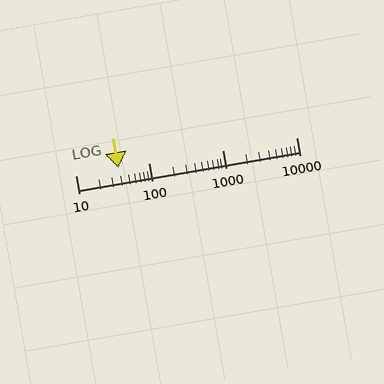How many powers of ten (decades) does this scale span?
The scale spans 3 decades, from 10 to 10000.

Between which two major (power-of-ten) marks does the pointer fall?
The pointer is between 10 and 100.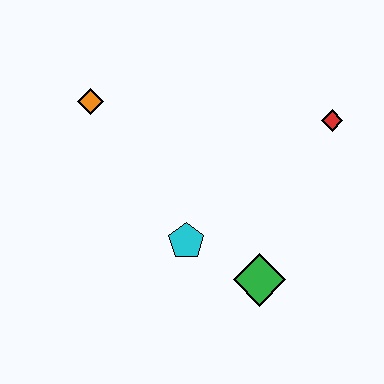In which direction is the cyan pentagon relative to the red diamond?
The cyan pentagon is to the left of the red diamond.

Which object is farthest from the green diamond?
The orange diamond is farthest from the green diamond.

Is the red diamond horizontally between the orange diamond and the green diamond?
No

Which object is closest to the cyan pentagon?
The green diamond is closest to the cyan pentagon.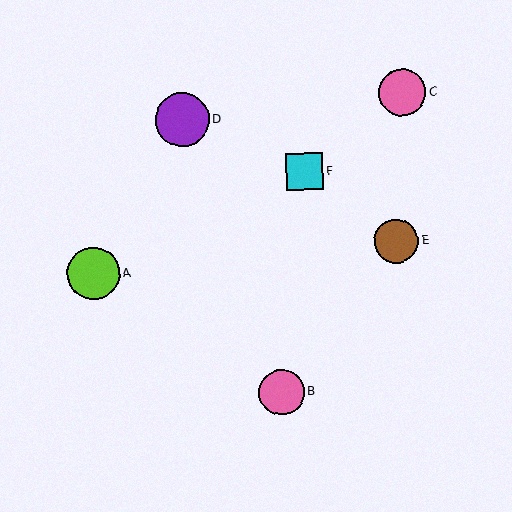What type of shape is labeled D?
Shape D is a purple circle.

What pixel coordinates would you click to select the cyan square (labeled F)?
Click at (305, 172) to select the cyan square F.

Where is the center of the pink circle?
The center of the pink circle is at (402, 93).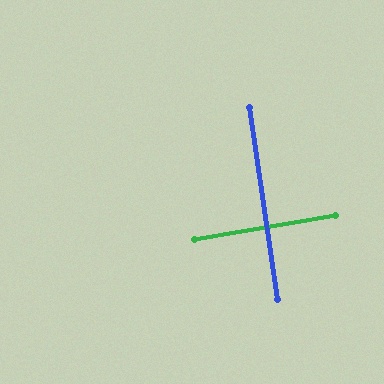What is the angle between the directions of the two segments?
Approximately 89 degrees.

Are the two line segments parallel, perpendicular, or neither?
Perpendicular — they meet at approximately 89°.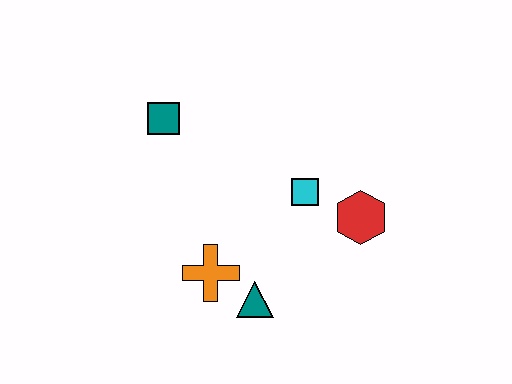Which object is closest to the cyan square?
The red hexagon is closest to the cyan square.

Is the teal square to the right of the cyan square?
No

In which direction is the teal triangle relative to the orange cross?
The teal triangle is to the right of the orange cross.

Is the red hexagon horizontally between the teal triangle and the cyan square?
No